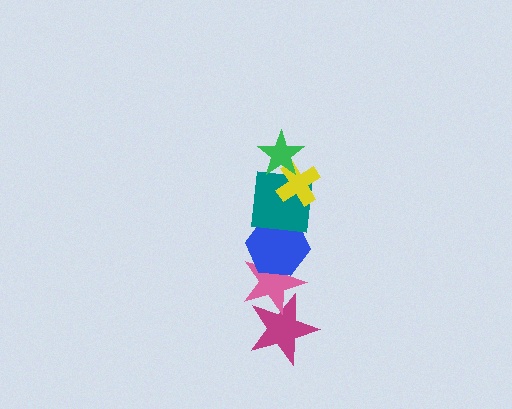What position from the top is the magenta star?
The magenta star is 6th from the top.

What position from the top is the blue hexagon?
The blue hexagon is 4th from the top.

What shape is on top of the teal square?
The yellow cross is on top of the teal square.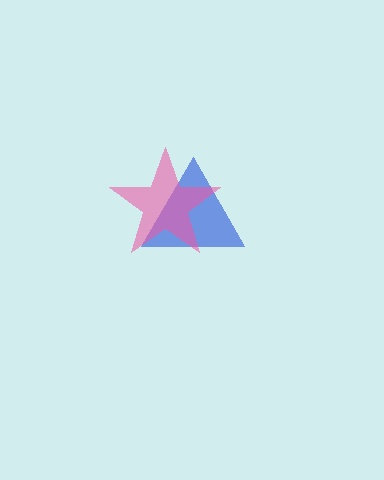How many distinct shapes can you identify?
There are 2 distinct shapes: a blue triangle, a pink star.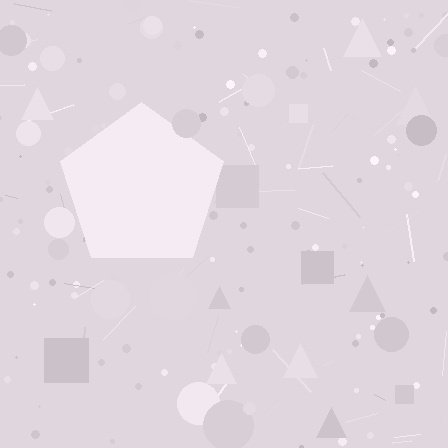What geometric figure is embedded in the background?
A pentagon is embedded in the background.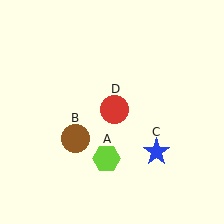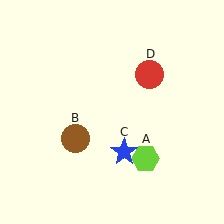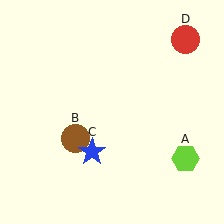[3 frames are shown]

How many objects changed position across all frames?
3 objects changed position: lime hexagon (object A), blue star (object C), red circle (object D).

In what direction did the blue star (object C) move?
The blue star (object C) moved left.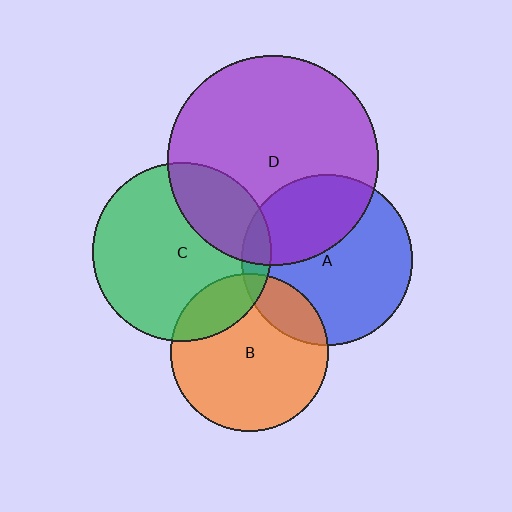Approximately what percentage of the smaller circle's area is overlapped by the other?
Approximately 15%.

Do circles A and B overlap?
Yes.